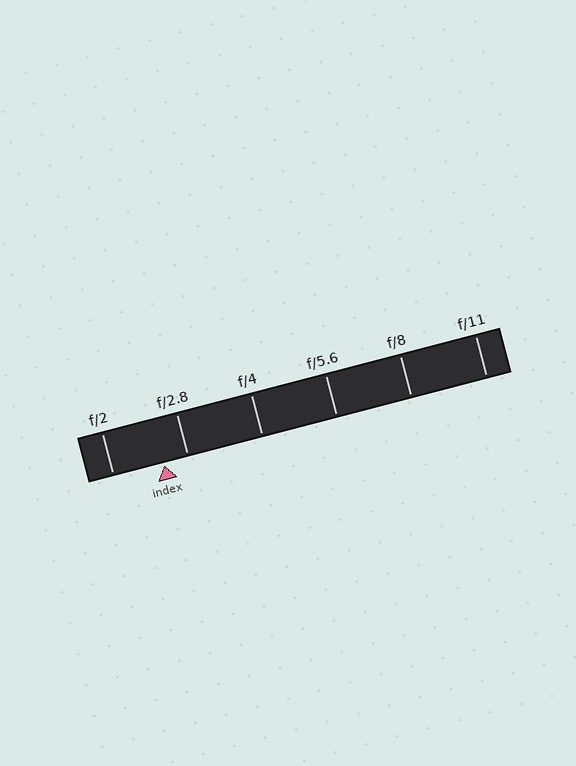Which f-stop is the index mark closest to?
The index mark is closest to f/2.8.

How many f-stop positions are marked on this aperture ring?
There are 6 f-stop positions marked.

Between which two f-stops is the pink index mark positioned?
The index mark is between f/2 and f/2.8.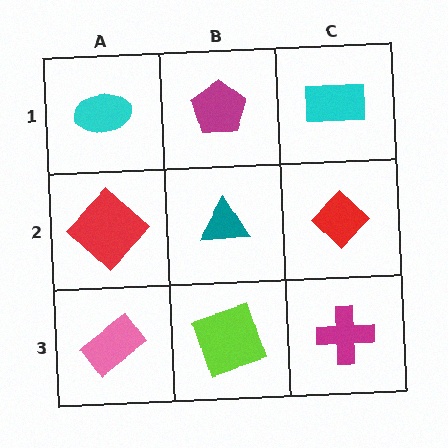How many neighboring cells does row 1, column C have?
2.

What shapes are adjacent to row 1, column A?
A red diamond (row 2, column A), a magenta pentagon (row 1, column B).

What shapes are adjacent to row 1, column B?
A teal triangle (row 2, column B), a cyan ellipse (row 1, column A), a cyan rectangle (row 1, column C).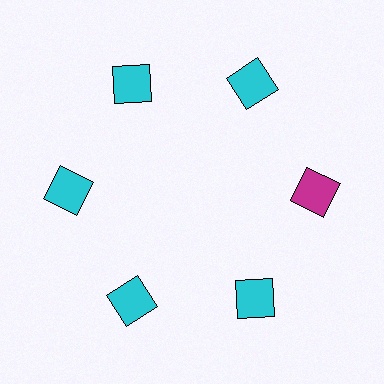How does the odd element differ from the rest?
It has a different color: magenta instead of cyan.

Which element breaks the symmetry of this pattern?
The magenta square at roughly the 3 o'clock position breaks the symmetry. All other shapes are cyan squares.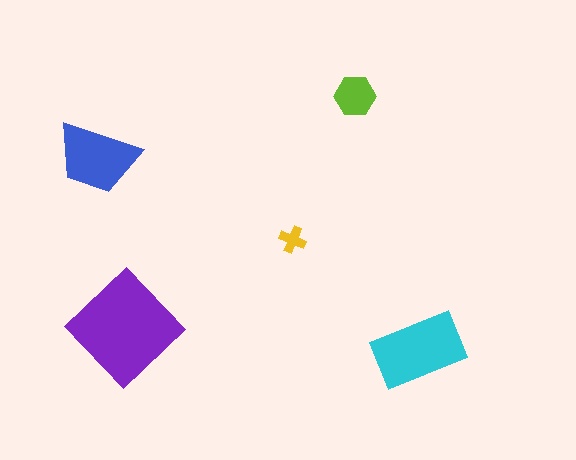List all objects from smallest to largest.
The yellow cross, the lime hexagon, the blue trapezoid, the cyan rectangle, the purple diamond.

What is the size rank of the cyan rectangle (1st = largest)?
2nd.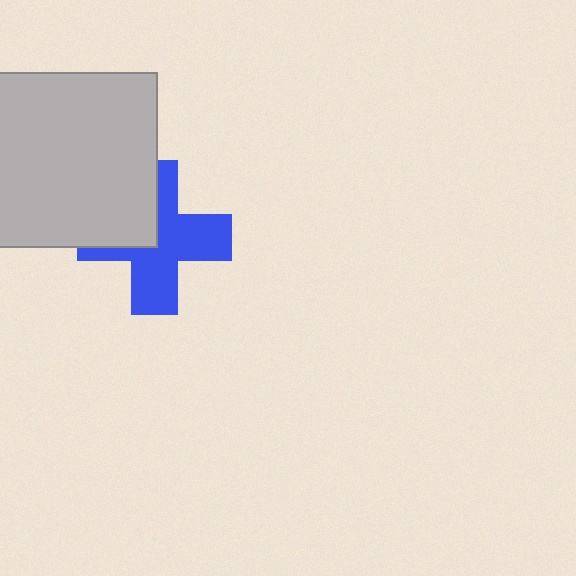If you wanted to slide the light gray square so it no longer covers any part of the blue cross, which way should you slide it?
Slide it toward the upper-left — that is the most direct way to separate the two shapes.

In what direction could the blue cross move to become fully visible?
The blue cross could move toward the lower-right. That would shift it out from behind the light gray square entirely.